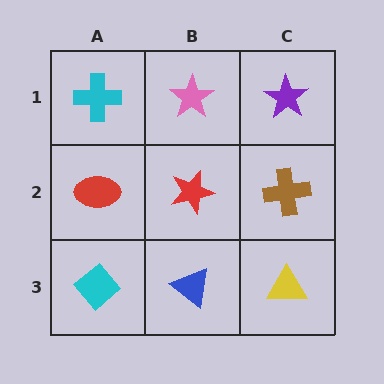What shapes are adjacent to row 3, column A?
A red ellipse (row 2, column A), a blue triangle (row 3, column B).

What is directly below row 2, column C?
A yellow triangle.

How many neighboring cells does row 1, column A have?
2.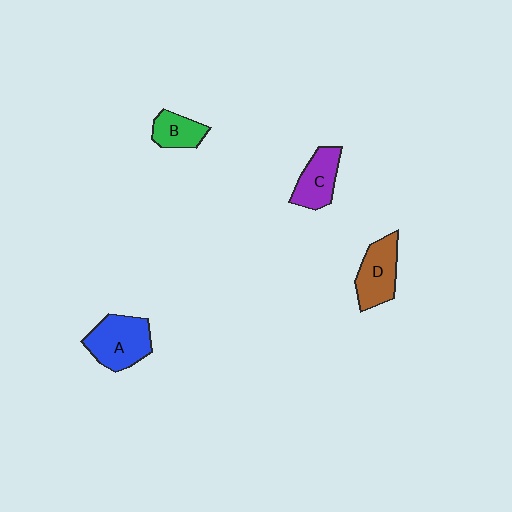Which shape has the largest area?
Shape A (blue).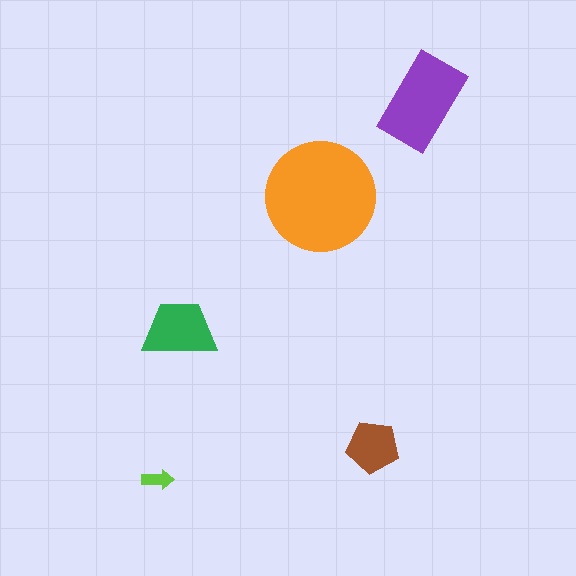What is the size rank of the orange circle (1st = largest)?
1st.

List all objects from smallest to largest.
The lime arrow, the brown pentagon, the green trapezoid, the purple rectangle, the orange circle.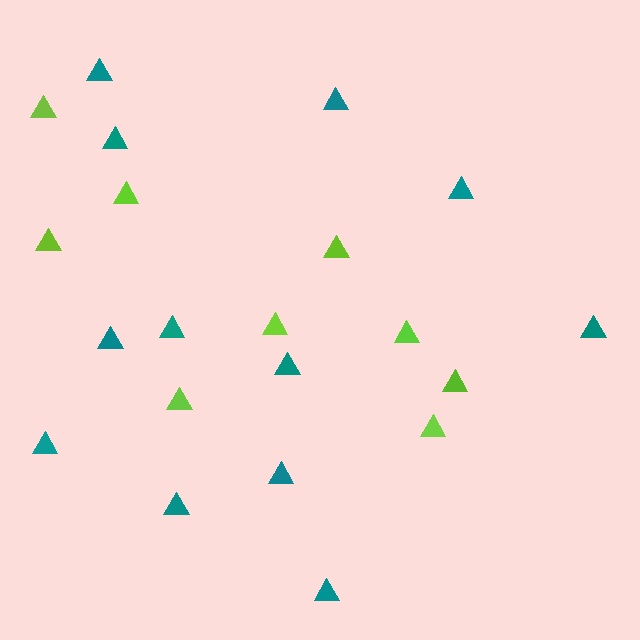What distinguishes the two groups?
There are 2 groups: one group of lime triangles (9) and one group of teal triangles (12).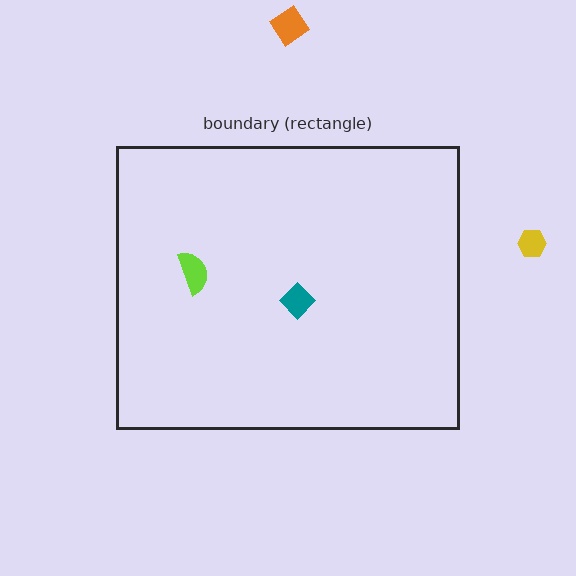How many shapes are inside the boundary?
2 inside, 2 outside.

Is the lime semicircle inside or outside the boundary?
Inside.